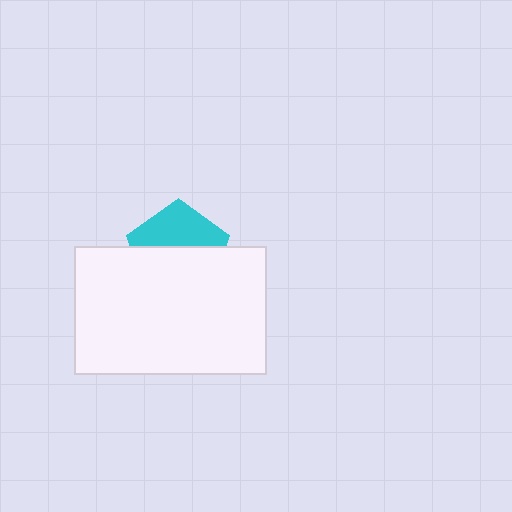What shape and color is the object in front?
The object in front is a white rectangle.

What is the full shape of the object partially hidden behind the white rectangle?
The partially hidden object is a cyan pentagon.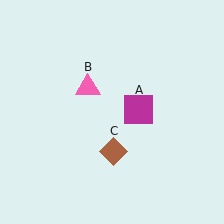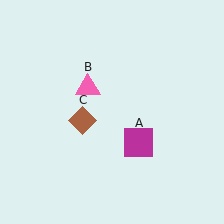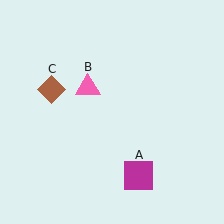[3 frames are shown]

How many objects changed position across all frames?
2 objects changed position: magenta square (object A), brown diamond (object C).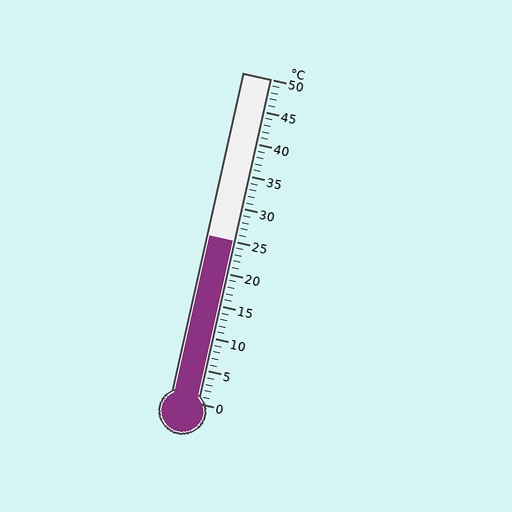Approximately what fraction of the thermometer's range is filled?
The thermometer is filled to approximately 50% of its range.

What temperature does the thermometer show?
The thermometer shows approximately 25°C.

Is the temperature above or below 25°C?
The temperature is at 25°C.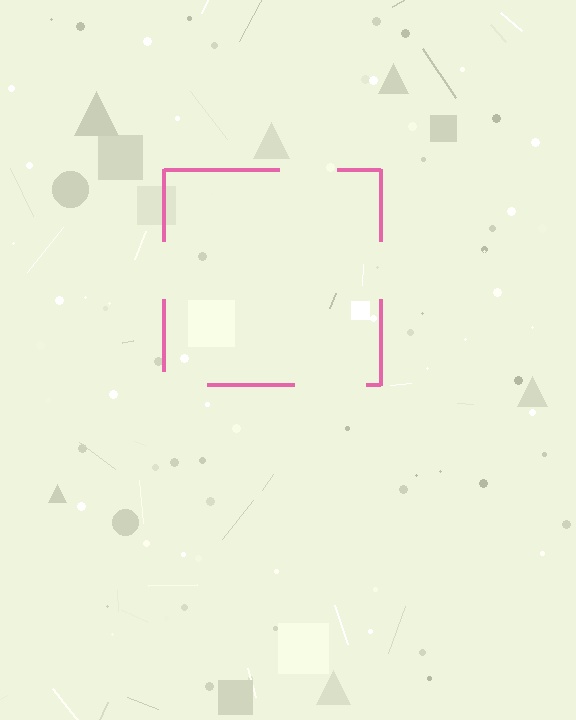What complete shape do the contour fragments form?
The contour fragments form a square.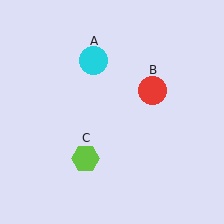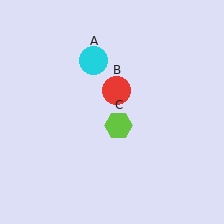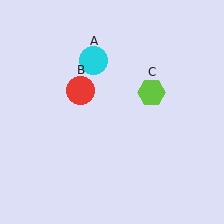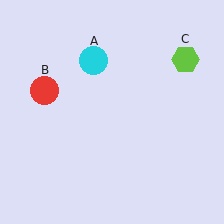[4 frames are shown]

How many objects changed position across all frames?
2 objects changed position: red circle (object B), lime hexagon (object C).